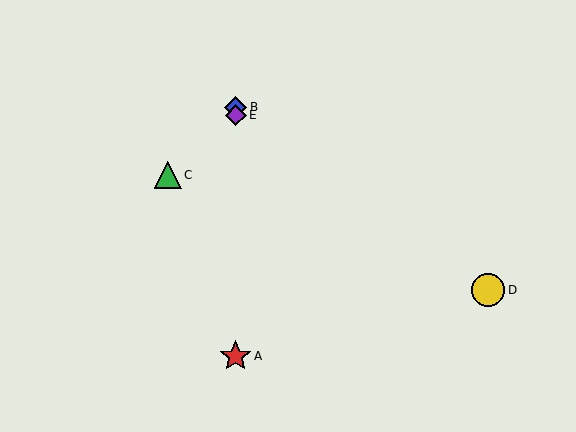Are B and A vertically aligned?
Yes, both are at x≈236.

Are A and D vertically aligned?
No, A is at x≈236 and D is at x≈488.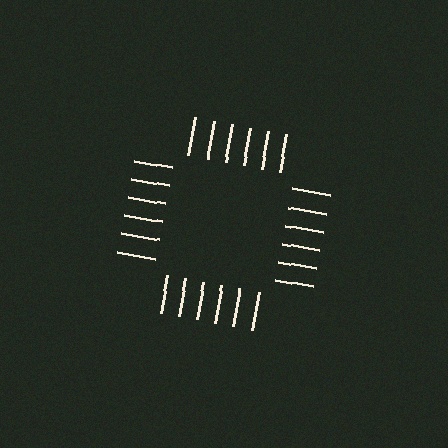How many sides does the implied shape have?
4 sides — the line-ends trace a square.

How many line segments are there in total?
24 — 6 along each of the 4 edges.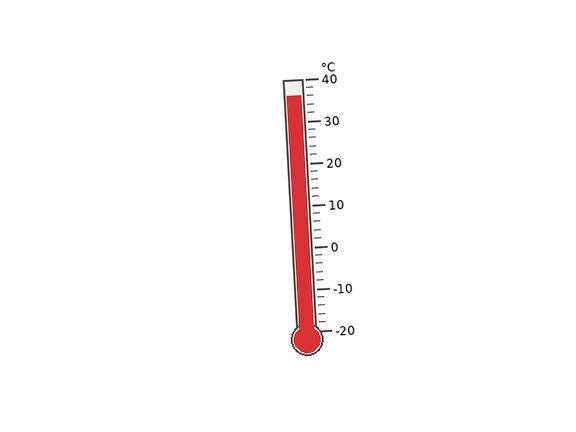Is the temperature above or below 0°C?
The temperature is above 0°C.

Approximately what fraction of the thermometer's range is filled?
The thermometer is filled to approximately 95% of its range.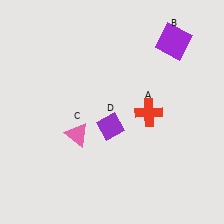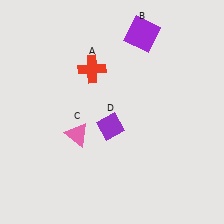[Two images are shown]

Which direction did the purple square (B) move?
The purple square (B) moved left.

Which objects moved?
The objects that moved are: the red cross (A), the purple square (B).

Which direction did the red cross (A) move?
The red cross (A) moved left.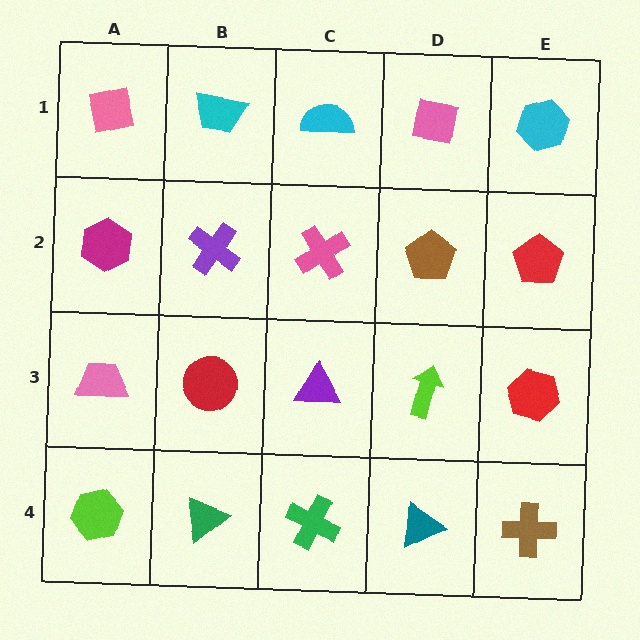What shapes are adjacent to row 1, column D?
A brown pentagon (row 2, column D), a cyan semicircle (row 1, column C), a cyan hexagon (row 1, column E).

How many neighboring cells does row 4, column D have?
3.